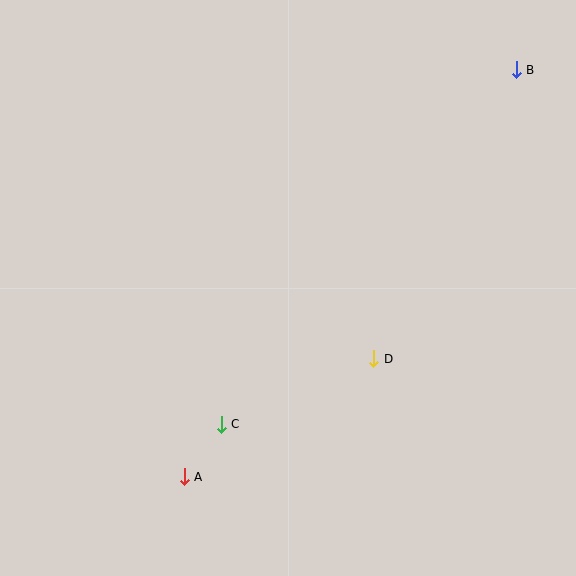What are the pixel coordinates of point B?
Point B is at (516, 70).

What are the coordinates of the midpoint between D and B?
The midpoint between D and B is at (445, 214).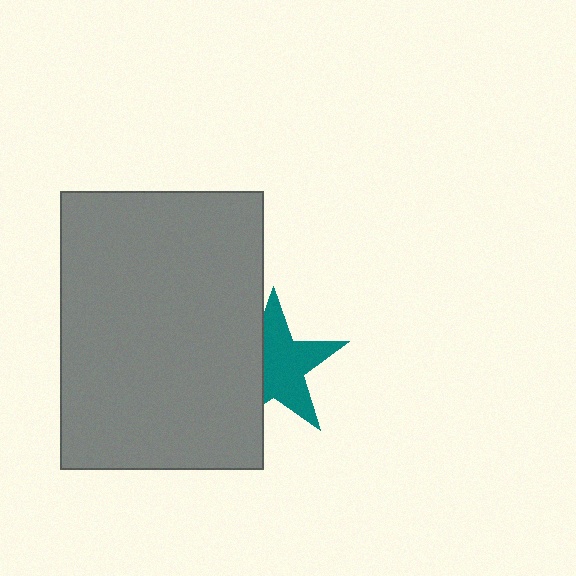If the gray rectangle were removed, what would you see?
You would see the complete teal star.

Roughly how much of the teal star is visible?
About half of it is visible (roughly 64%).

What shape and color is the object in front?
The object in front is a gray rectangle.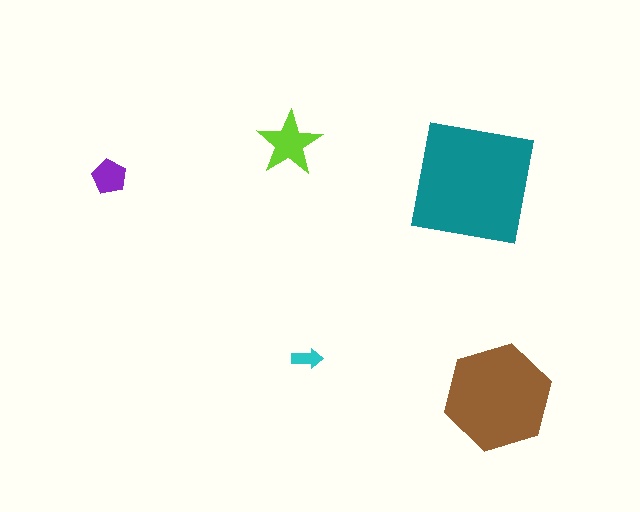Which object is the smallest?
The cyan arrow.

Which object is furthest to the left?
The purple pentagon is leftmost.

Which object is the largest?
The teal square.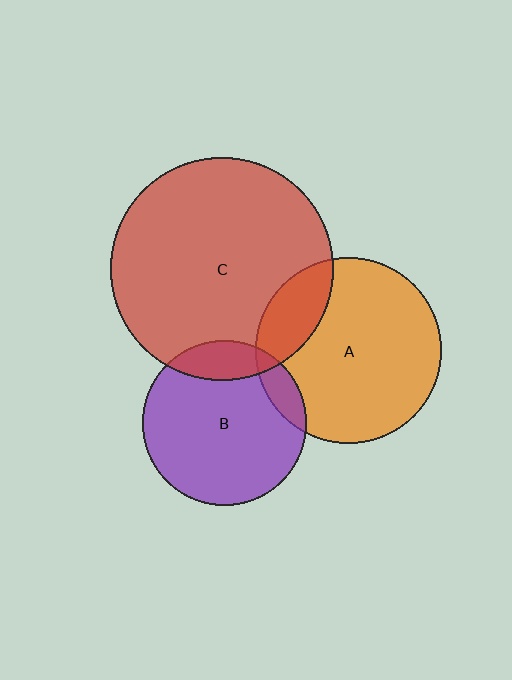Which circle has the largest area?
Circle C (red).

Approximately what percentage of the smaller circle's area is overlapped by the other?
Approximately 10%.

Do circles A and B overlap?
Yes.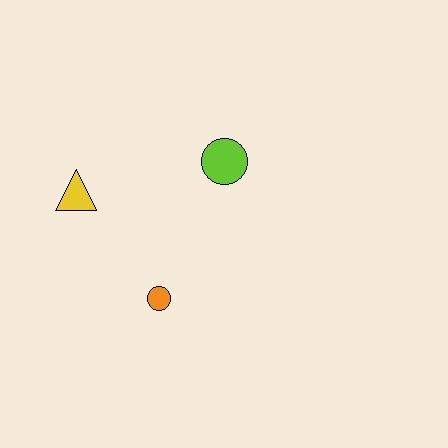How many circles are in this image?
There are 2 circles.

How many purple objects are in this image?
There are no purple objects.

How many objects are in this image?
There are 3 objects.